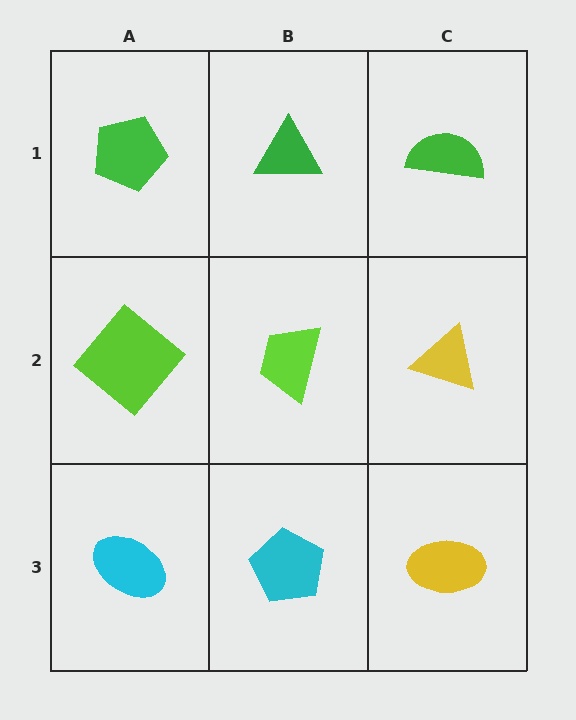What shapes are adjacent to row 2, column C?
A green semicircle (row 1, column C), a yellow ellipse (row 3, column C), a lime trapezoid (row 2, column B).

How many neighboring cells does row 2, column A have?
3.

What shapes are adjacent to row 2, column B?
A green triangle (row 1, column B), a cyan pentagon (row 3, column B), a lime diamond (row 2, column A), a yellow triangle (row 2, column C).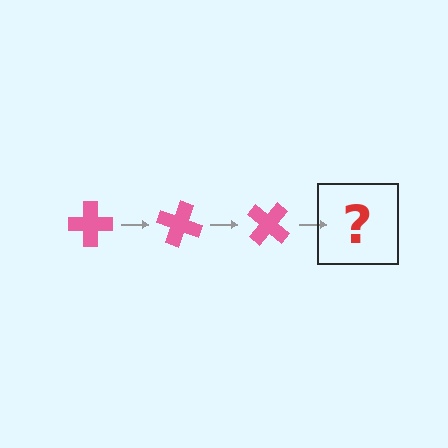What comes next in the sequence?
The next element should be a pink cross rotated 60 degrees.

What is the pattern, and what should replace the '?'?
The pattern is that the cross rotates 20 degrees each step. The '?' should be a pink cross rotated 60 degrees.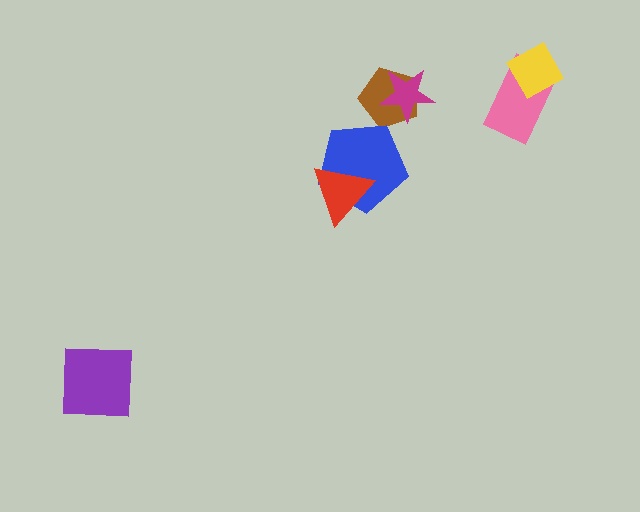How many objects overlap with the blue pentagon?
1 object overlaps with the blue pentagon.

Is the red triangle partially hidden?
No, no other shape covers it.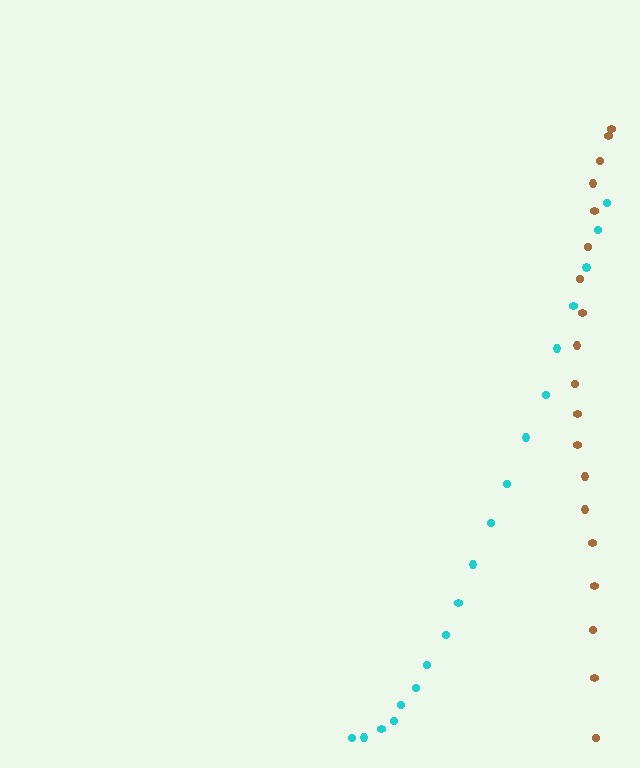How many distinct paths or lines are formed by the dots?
There are 2 distinct paths.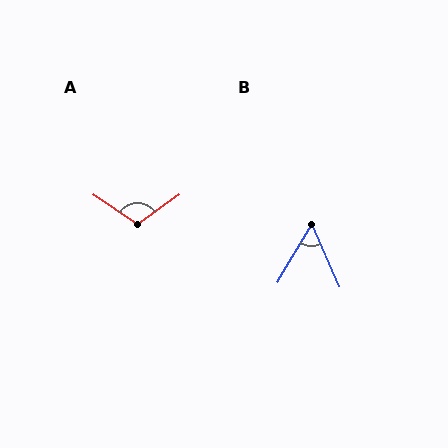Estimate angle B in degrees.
Approximately 55 degrees.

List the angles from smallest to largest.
B (55°), A (109°).